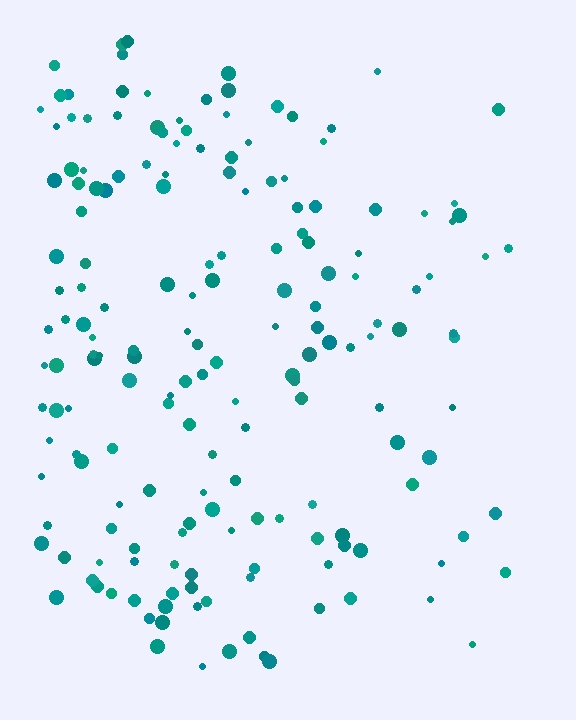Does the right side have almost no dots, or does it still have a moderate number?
Still a moderate number, just noticeably fewer than the left.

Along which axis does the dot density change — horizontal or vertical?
Horizontal.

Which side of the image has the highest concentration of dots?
The left.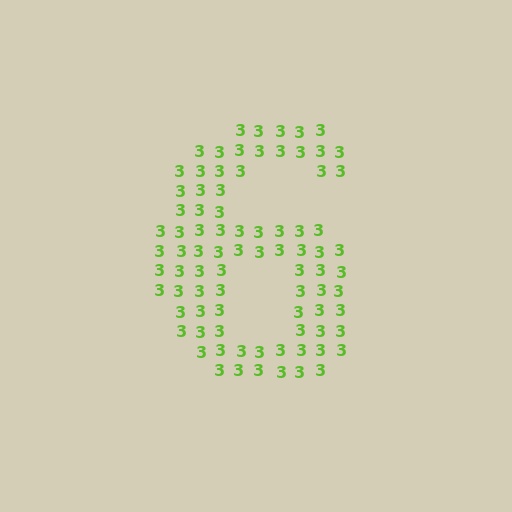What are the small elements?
The small elements are digit 3's.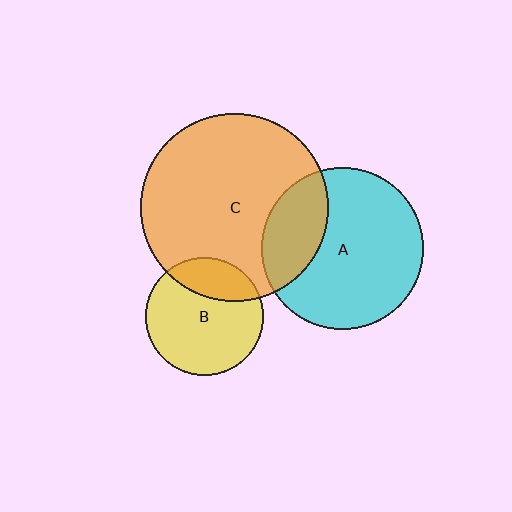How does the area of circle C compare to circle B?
Approximately 2.5 times.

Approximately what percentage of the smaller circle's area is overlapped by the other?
Approximately 25%.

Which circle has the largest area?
Circle C (orange).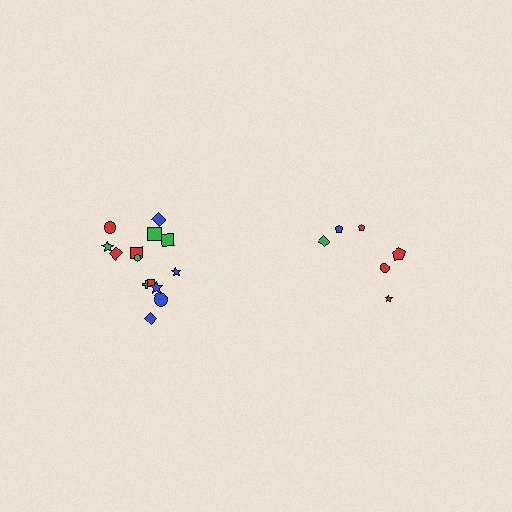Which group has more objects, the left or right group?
The left group.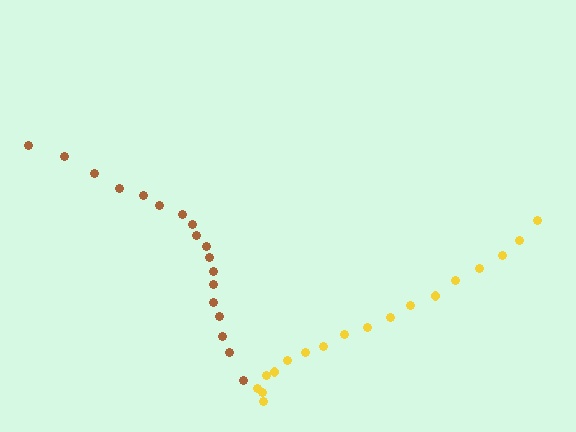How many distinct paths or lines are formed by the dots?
There are 2 distinct paths.